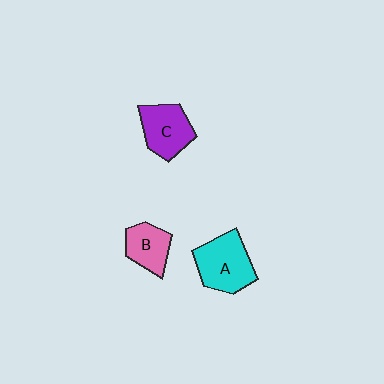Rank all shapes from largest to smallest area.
From largest to smallest: A (cyan), C (purple), B (pink).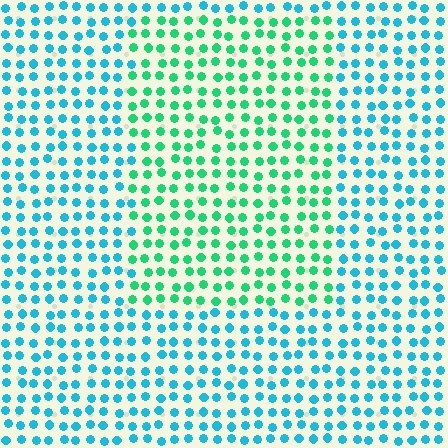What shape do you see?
I see a rectangle.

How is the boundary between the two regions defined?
The boundary is defined purely by a slight shift in hue (about 40 degrees). Spacing, size, and orientation are identical on both sides.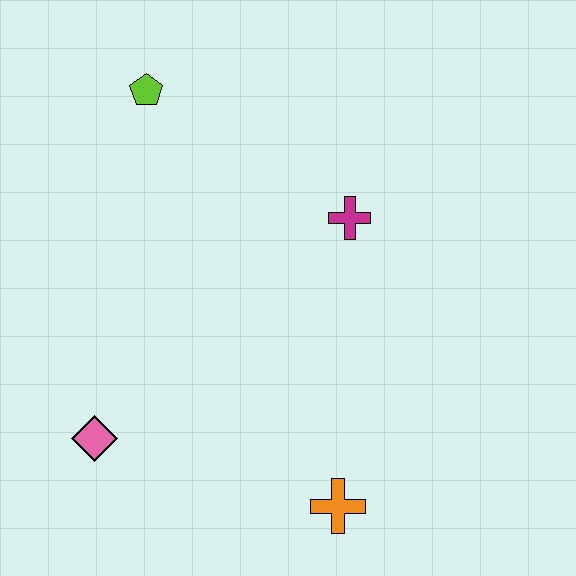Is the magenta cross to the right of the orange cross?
Yes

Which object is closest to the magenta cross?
The lime pentagon is closest to the magenta cross.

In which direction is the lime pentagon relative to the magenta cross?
The lime pentagon is to the left of the magenta cross.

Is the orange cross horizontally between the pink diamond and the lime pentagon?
No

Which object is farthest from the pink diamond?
The lime pentagon is farthest from the pink diamond.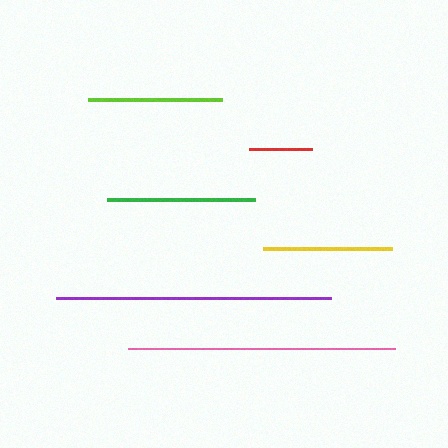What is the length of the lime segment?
The lime segment is approximately 133 pixels long.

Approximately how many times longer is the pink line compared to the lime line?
The pink line is approximately 2.0 times the length of the lime line.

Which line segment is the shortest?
The red line is the shortest at approximately 63 pixels.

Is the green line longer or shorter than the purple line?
The purple line is longer than the green line.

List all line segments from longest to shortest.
From longest to shortest: purple, pink, green, lime, yellow, red.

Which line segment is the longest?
The purple line is the longest at approximately 275 pixels.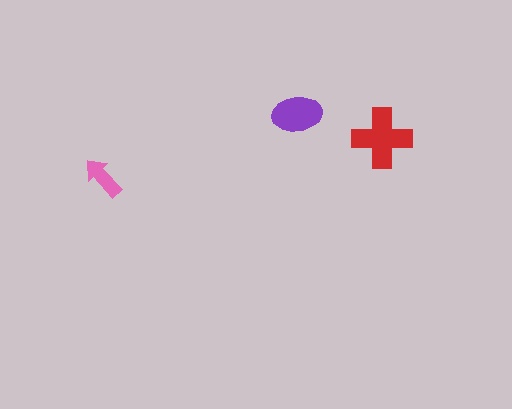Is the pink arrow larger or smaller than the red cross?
Smaller.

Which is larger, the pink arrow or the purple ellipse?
The purple ellipse.